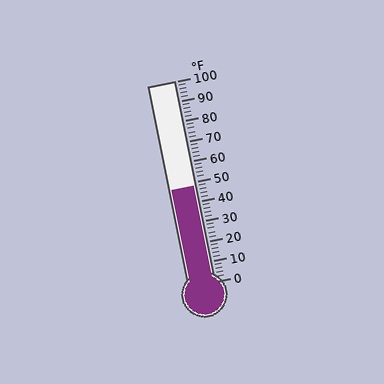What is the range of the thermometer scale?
The thermometer scale ranges from 0°F to 100°F.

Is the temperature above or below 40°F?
The temperature is above 40°F.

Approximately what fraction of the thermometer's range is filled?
The thermometer is filled to approximately 50% of its range.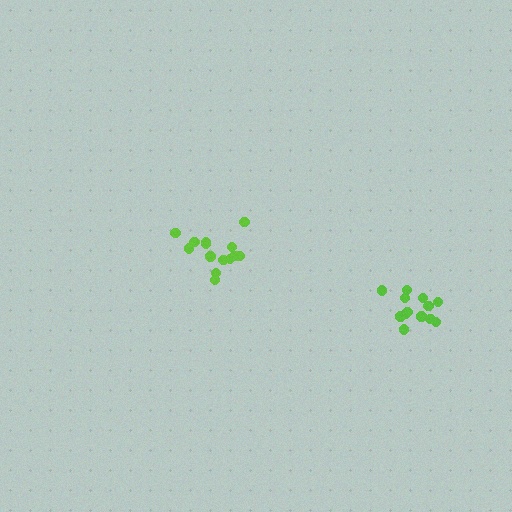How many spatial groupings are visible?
There are 2 spatial groupings.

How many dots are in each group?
Group 1: 13 dots, Group 2: 14 dots (27 total).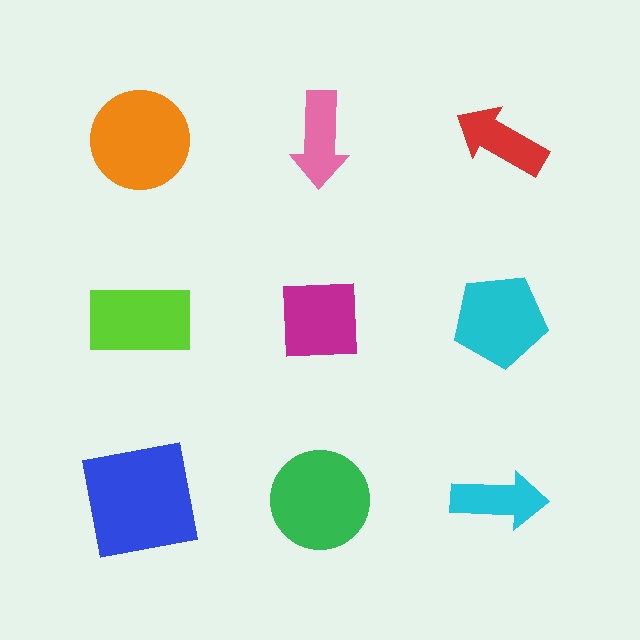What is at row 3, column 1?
A blue square.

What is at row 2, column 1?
A lime rectangle.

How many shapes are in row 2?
3 shapes.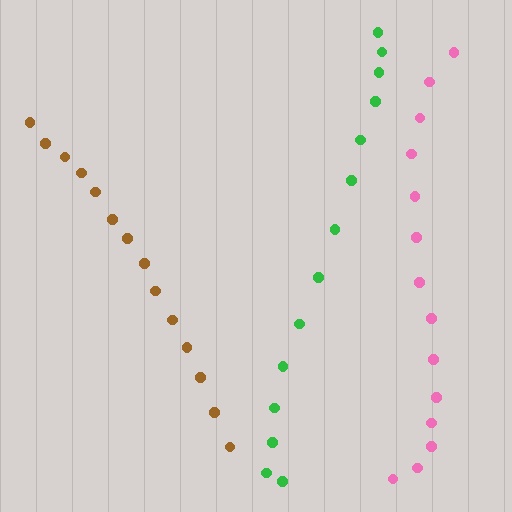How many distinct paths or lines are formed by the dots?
There are 3 distinct paths.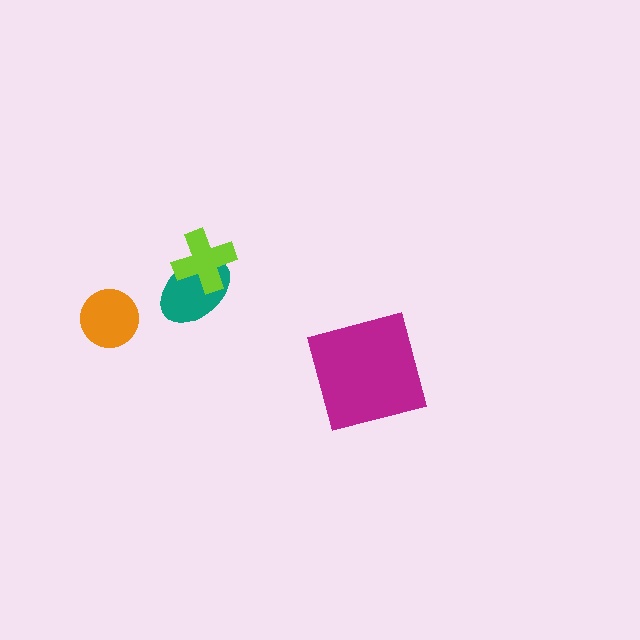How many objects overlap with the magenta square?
0 objects overlap with the magenta square.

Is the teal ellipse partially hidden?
Yes, it is partially covered by another shape.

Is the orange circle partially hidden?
No, no other shape covers it.